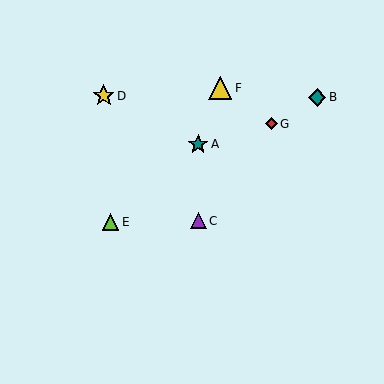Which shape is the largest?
The yellow triangle (labeled F) is the largest.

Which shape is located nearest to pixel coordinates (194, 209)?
The purple triangle (labeled C) at (198, 221) is nearest to that location.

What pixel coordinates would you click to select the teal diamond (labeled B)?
Click at (317, 97) to select the teal diamond B.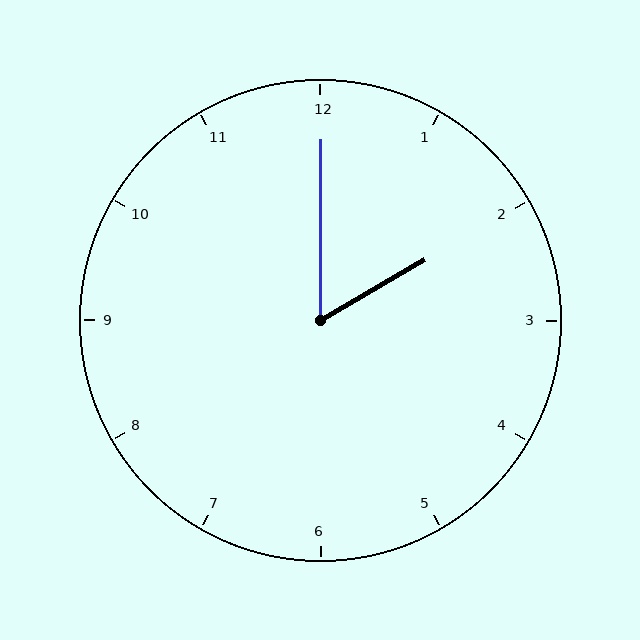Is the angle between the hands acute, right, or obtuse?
It is acute.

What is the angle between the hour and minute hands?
Approximately 60 degrees.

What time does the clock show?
2:00.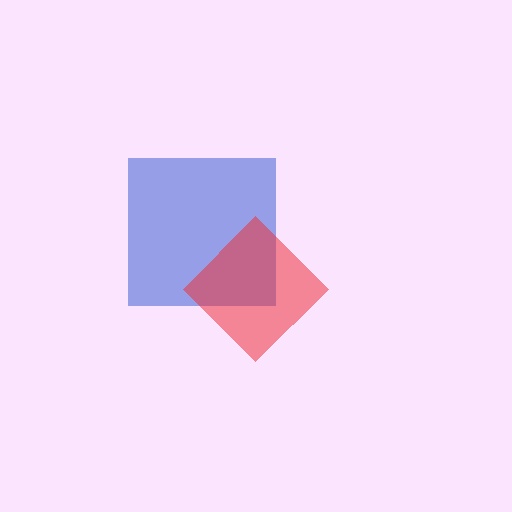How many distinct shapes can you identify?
There are 2 distinct shapes: a blue square, a red diamond.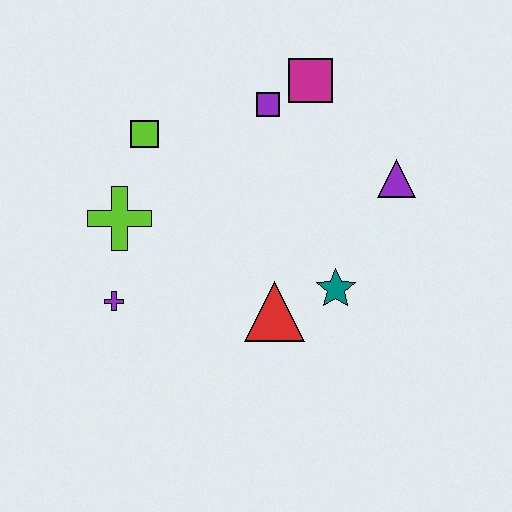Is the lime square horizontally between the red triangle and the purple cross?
Yes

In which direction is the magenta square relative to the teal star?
The magenta square is above the teal star.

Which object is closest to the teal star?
The red triangle is closest to the teal star.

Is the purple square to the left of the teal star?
Yes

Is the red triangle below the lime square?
Yes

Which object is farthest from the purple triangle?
The purple cross is farthest from the purple triangle.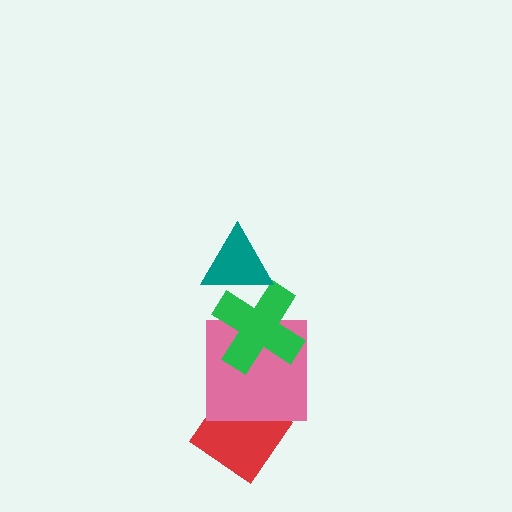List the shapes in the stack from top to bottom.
From top to bottom: the teal triangle, the green cross, the pink square, the red diamond.